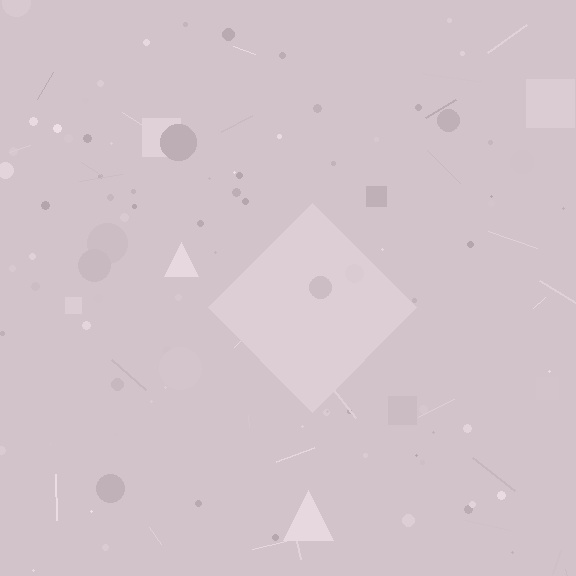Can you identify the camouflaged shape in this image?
The camouflaged shape is a diamond.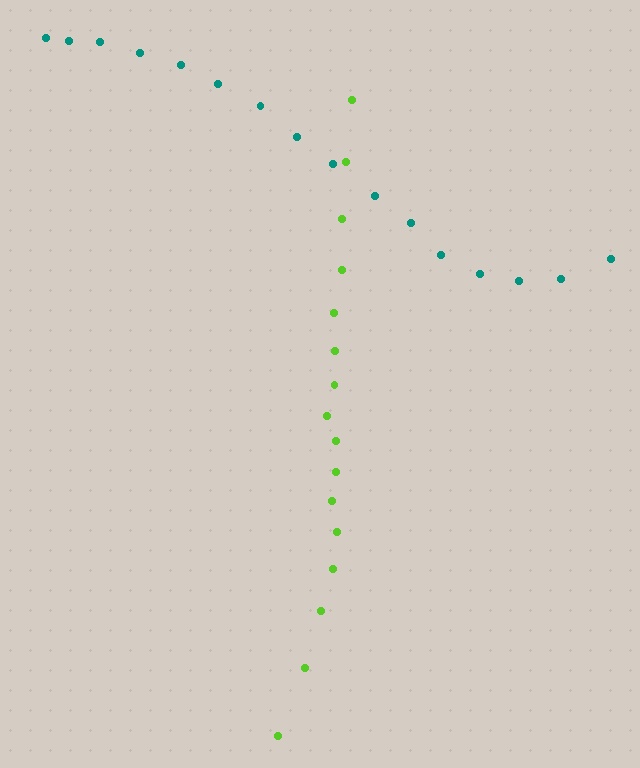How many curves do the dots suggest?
There are 2 distinct paths.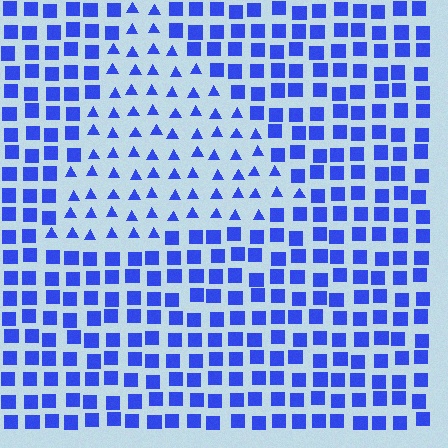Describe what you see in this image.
The image is filled with small blue elements arranged in a uniform grid. A triangle-shaped region contains triangles, while the surrounding area contains squares. The boundary is defined purely by the change in element shape.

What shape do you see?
I see a triangle.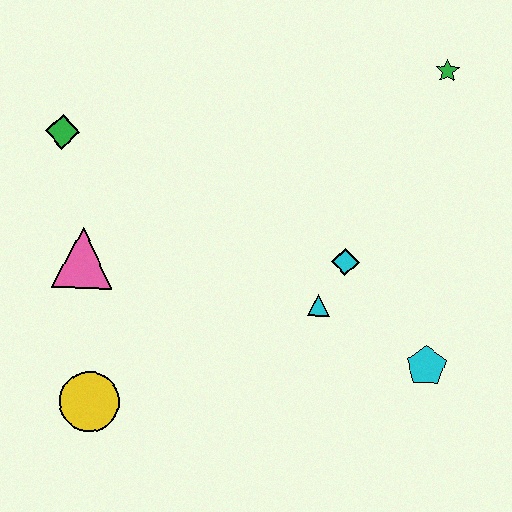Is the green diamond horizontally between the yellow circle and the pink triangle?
No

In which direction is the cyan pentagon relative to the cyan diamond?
The cyan pentagon is below the cyan diamond.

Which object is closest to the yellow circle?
The pink triangle is closest to the yellow circle.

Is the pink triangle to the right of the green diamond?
Yes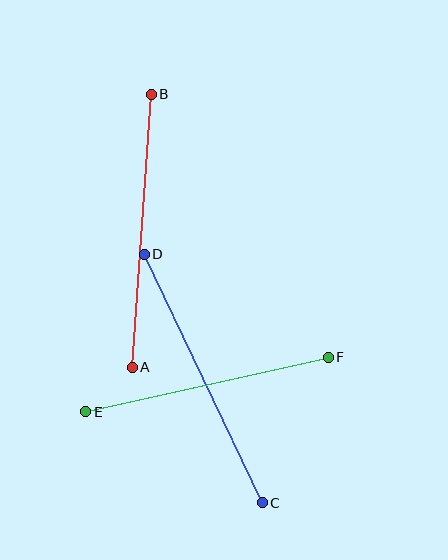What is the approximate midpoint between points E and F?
The midpoint is at approximately (207, 384) pixels.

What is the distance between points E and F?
The distance is approximately 249 pixels.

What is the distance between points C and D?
The distance is approximately 275 pixels.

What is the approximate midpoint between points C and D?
The midpoint is at approximately (203, 379) pixels.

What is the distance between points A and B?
The distance is approximately 274 pixels.